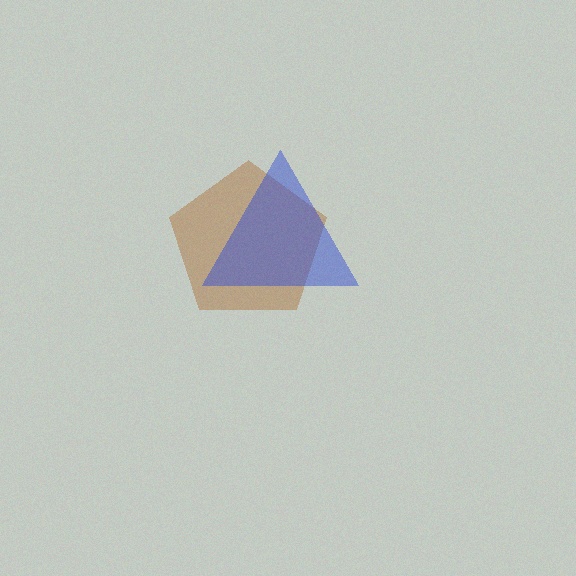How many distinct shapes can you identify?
There are 2 distinct shapes: a brown pentagon, a blue triangle.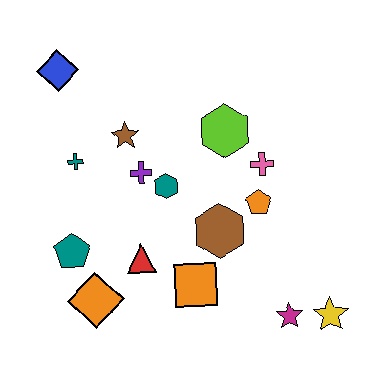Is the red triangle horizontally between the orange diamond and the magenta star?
Yes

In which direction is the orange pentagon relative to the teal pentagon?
The orange pentagon is to the right of the teal pentagon.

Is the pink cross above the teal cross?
No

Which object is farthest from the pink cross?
The blue diamond is farthest from the pink cross.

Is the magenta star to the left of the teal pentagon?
No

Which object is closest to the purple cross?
The teal hexagon is closest to the purple cross.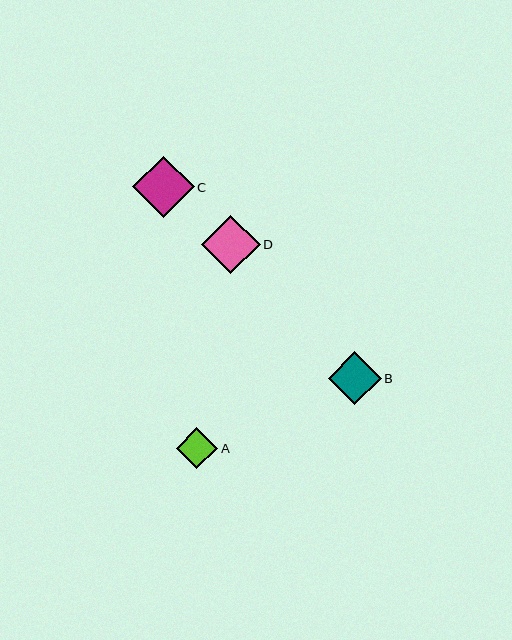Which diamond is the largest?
Diamond C is the largest with a size of approximately 62 pixels.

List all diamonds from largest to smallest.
From largest to smallest: C, D, B, A.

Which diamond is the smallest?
Diamond A is the smallest with a size of approximately 42 pixels.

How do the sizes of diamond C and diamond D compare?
Diamond C and diamond D are approximately the same size.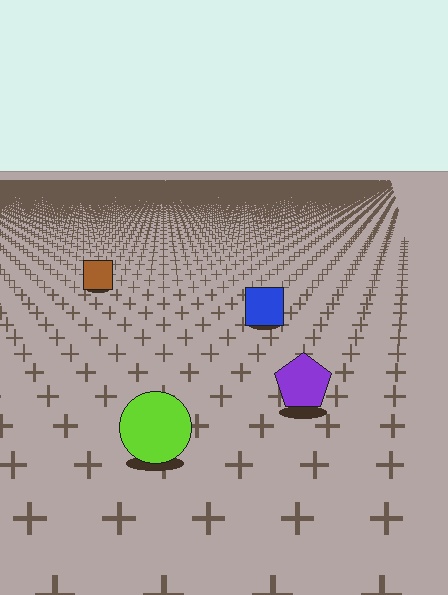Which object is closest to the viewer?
The lime circle is closest. The texture marks near it are larger and more spread out.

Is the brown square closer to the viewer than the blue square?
No. The blue square is closer — you can tell from the texture gradient: the ground texture is coarser near it.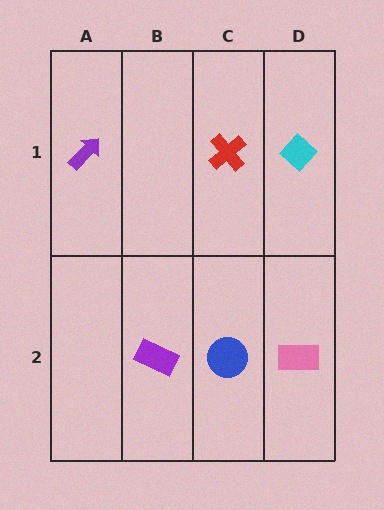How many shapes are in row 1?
3 shapes.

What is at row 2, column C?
A blue circle.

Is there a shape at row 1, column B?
No, that cell is empty.